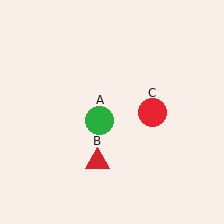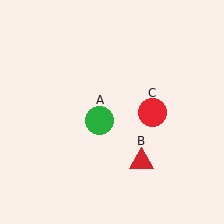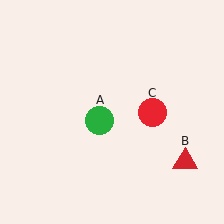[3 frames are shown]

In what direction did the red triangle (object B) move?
The red triangle (object B) moved right.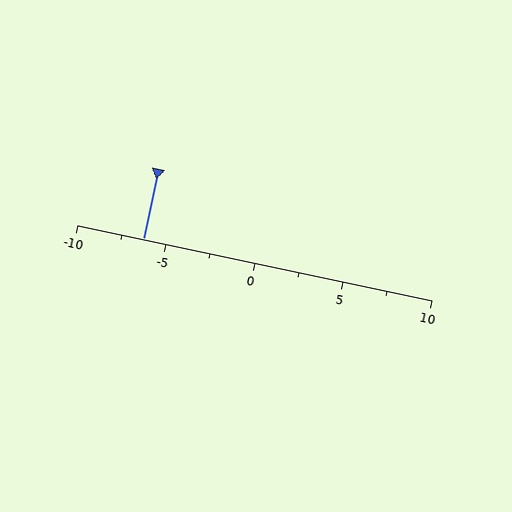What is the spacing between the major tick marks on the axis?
The major ticks are spaced 5 apart.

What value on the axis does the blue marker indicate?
The marker indicates approximately -6.2.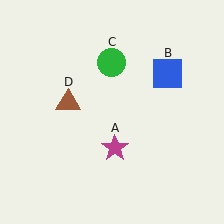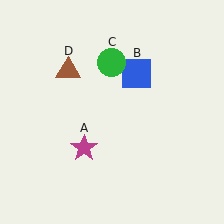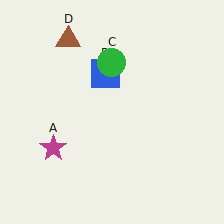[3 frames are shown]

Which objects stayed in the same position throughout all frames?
Green circle (object C) remained stationary.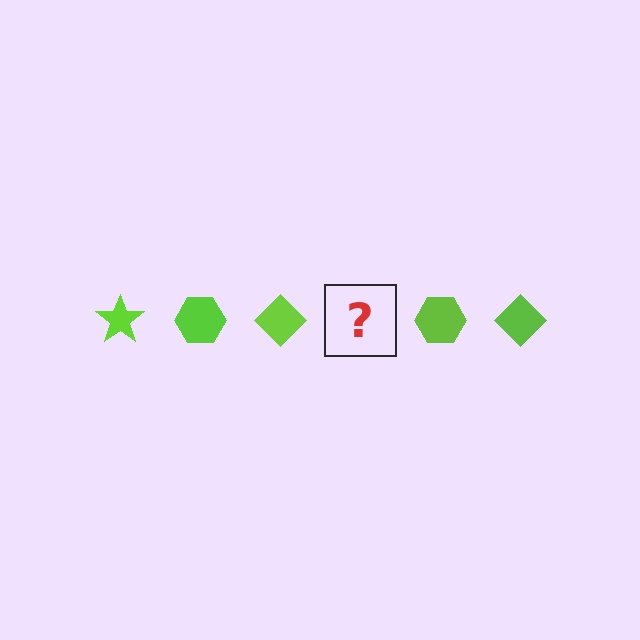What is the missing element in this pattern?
The missing element is a lime star.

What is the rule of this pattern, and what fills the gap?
The rule is that the pattern cycles through star, hexagon, diamond shapes in lime. The gap should be filled with a lime star.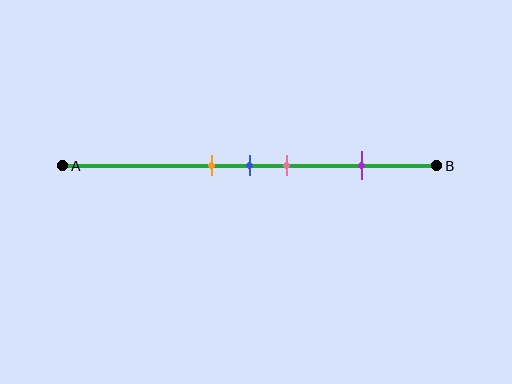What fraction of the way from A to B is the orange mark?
The orange mark is approximately 40% (0.4) of the way from A to B.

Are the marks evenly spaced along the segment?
No, the marks are not evenly spaced.